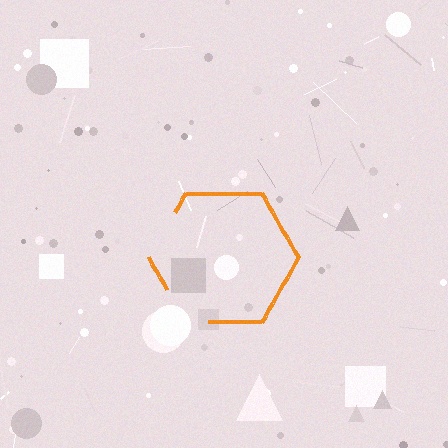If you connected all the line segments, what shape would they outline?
They would outline a hexagon.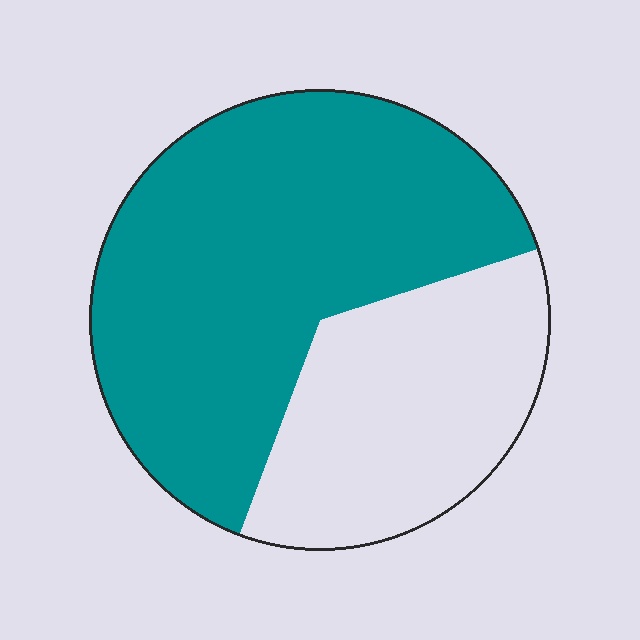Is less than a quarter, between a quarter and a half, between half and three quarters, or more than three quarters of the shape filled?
Between half and three quarters.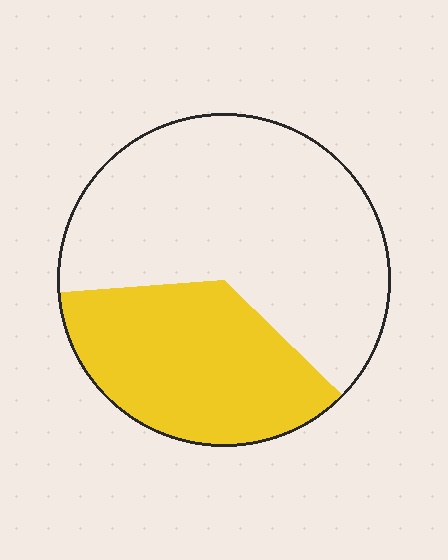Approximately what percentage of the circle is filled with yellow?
Approximately 35%.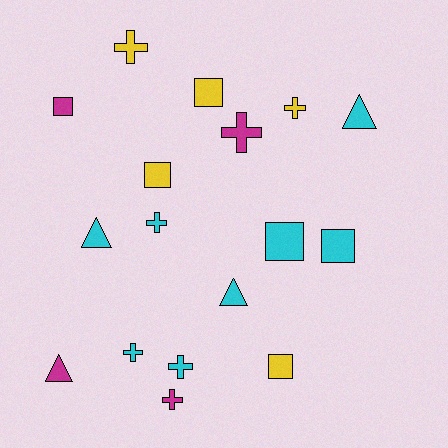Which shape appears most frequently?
Cross, with 7 objects.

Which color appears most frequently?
Cyan, with 8 objects.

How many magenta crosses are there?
There are 2 magenta crosses.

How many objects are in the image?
There are 17 objects.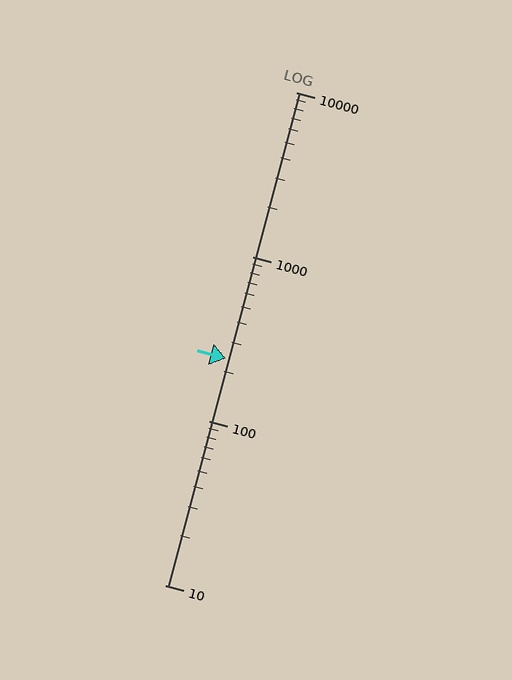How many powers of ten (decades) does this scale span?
The scale spans 3 decades, from 10 to 10000.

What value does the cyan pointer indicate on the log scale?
The pointer indicates approximately 240.